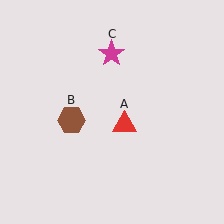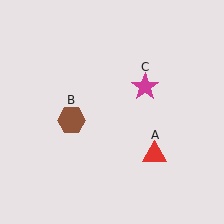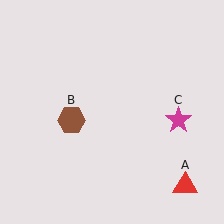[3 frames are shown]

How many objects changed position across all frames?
2 objects changed position: red triangle (object A), magenta star (object C).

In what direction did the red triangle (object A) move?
The red triangle (object A) moved down and to the right.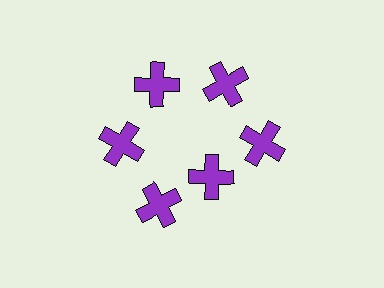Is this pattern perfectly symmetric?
No. The 6 purple crosses are arranged in a ring, but one element near the 5 o'clock position is pulled inward toward the center, breaking the 6-fold rotational symmetry.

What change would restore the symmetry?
The symmetry would be restored by moving it outward, back onto the ring so that all 6 crosses sit at equal angles and equal distance from the center.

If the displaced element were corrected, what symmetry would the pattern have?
It would have 6-fold rotational symmetry — the pattern would map onto itself every 60 degrees.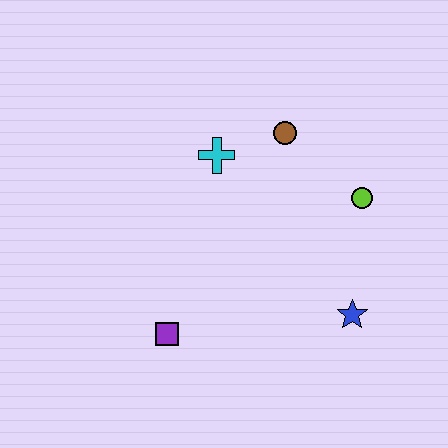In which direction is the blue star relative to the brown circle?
The blue star is below the brown circle.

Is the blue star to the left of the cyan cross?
No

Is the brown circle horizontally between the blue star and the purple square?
Yes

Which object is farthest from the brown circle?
The purple square is farthest from the brown circle.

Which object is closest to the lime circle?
The brown circle is closest to the lime circle.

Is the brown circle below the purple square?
No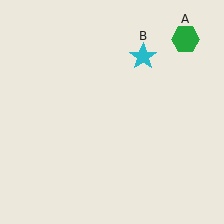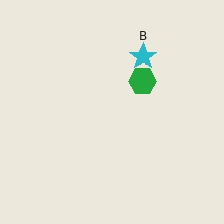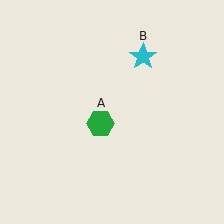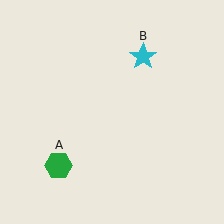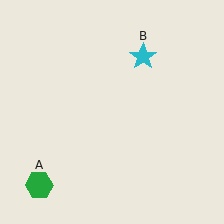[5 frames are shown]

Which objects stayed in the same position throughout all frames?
Cyan star (object B) remained stationary.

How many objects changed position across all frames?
1 object changed position: green hexagon (object A).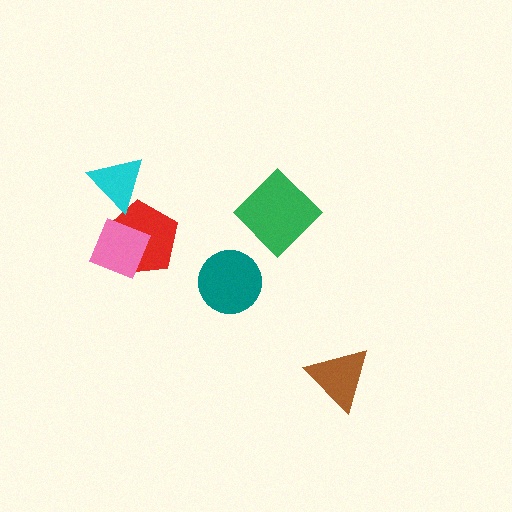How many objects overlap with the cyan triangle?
1 object overlaps with the cyan triangle.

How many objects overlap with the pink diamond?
1 object overlaps with the pink diamond.